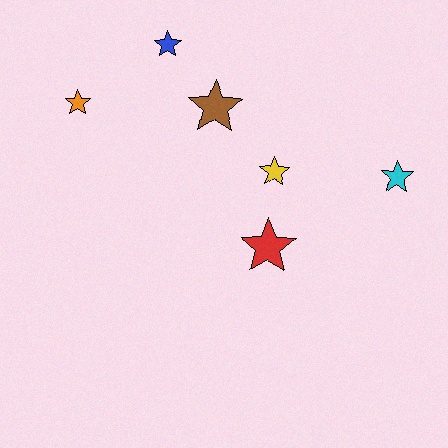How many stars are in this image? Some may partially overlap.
There are 6 stars.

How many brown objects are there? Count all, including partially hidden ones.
There is 1 brown object.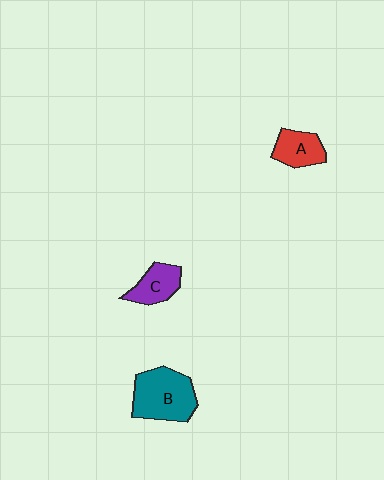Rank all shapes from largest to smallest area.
From largest to smallest: B (teal), A (red), C (purple).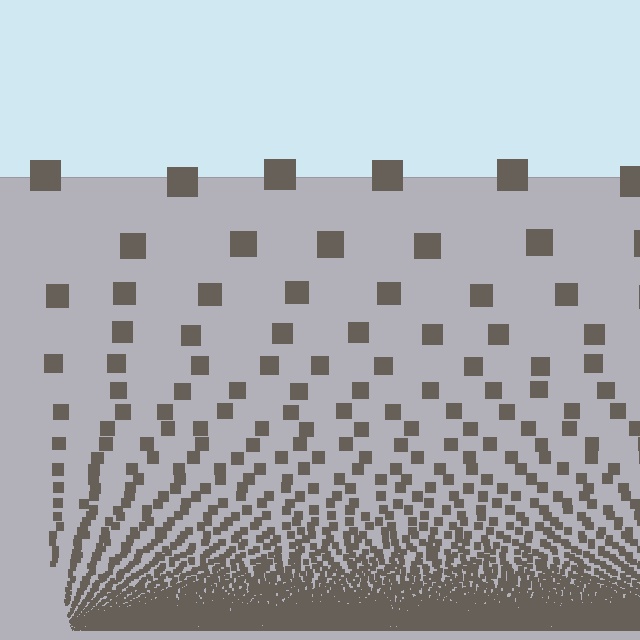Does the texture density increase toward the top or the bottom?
Density increases toward the bottom.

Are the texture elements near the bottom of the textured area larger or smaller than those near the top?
Smaller. The gradient is inverted — elements near the bottom are smaller and denser.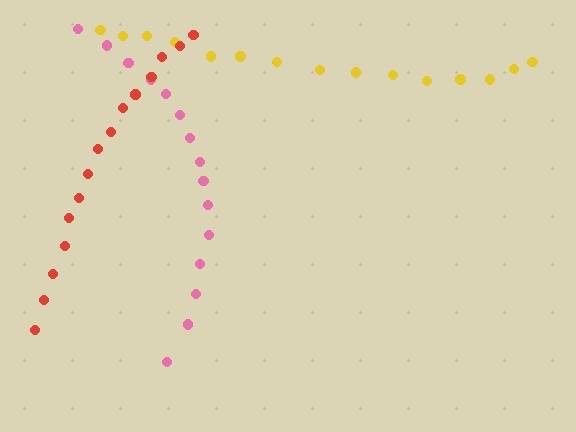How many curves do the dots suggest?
There are 3 distinct paths.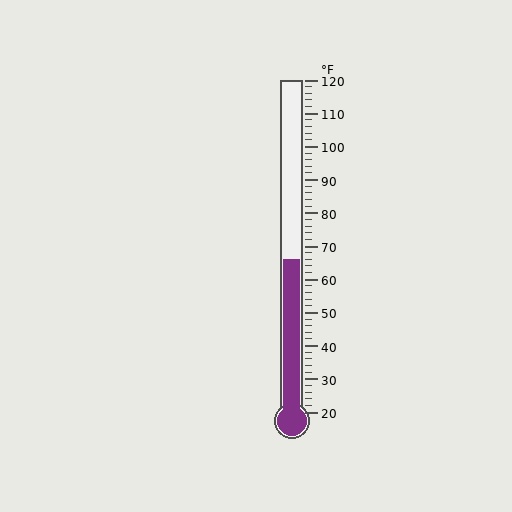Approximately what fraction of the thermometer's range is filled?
The thermometer is filled to approximately 45% of its range.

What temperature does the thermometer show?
The thermometer shows approximately 66°F.